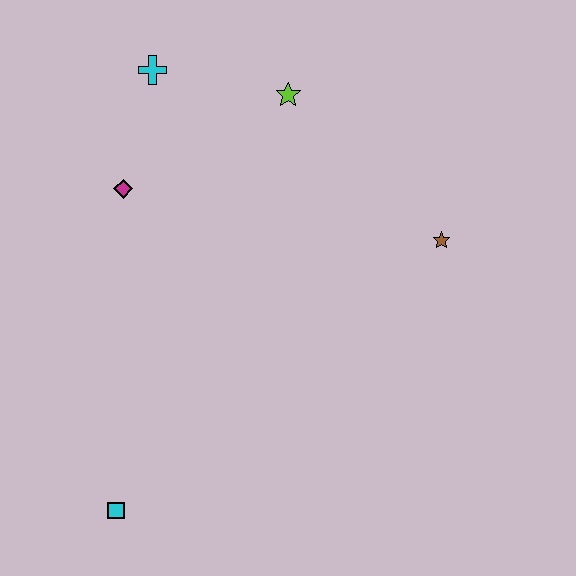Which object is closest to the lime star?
The cyan cross is closest to the lime star.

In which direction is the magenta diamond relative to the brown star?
The magenta diamond is to the left of the brown star.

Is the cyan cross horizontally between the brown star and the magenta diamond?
Yes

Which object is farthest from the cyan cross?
The cyan square is farthest from the cyan cross.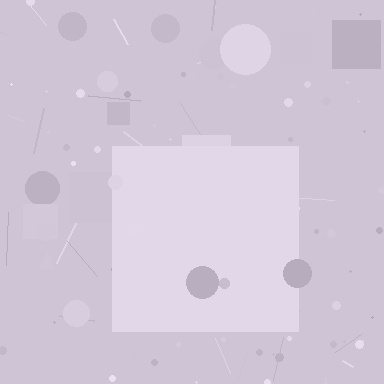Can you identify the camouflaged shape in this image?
The camouflaged shape is a square.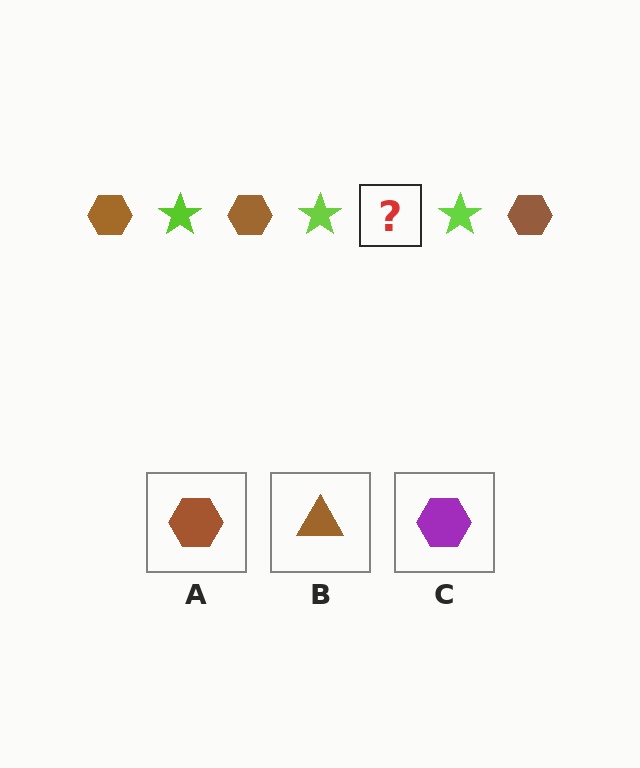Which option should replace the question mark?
Option A.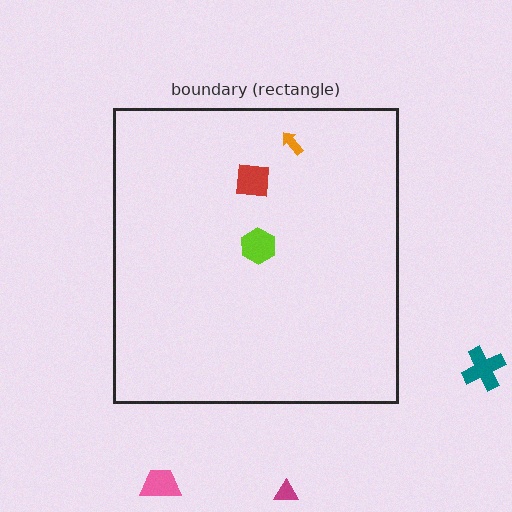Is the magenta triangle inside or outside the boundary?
Outside.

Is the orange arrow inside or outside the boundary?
Inside.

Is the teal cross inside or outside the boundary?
Outside.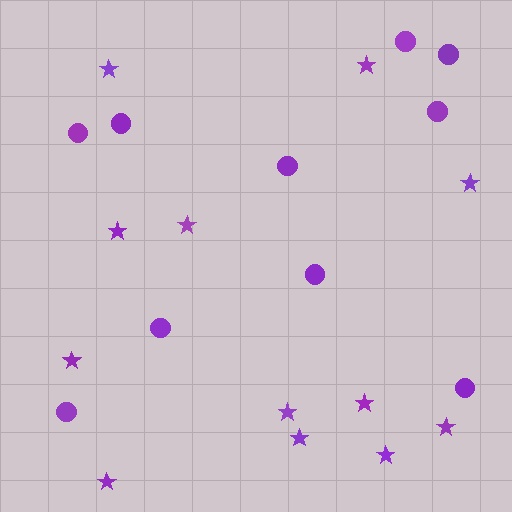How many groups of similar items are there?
There are 2 groups: one group of stars (12) and one group of circles (10).